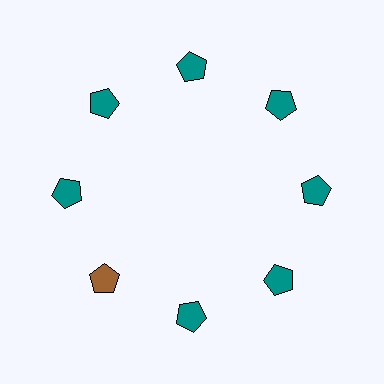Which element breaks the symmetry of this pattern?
The brown pentagon at roughly the 8 o'clock position breaks the symmetry. All other shapes are teal pentagons.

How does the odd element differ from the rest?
It has a different color: brown instead of teal.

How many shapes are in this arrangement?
There are 8 shapes arranged in a ring pattern.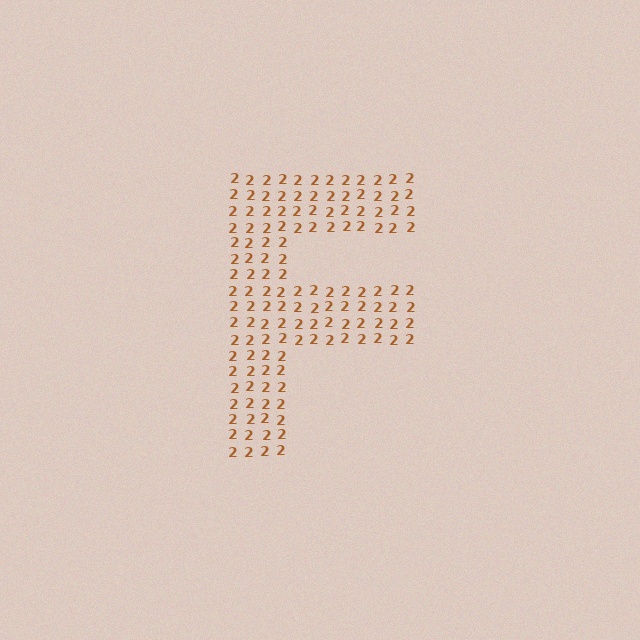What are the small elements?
The small elements are digit 2's.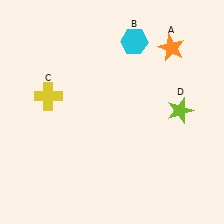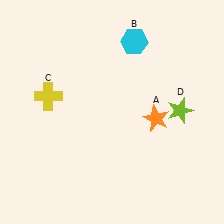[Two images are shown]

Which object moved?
The orange star (A) moved down.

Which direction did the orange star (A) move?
The orange star (A) moved down.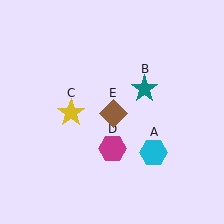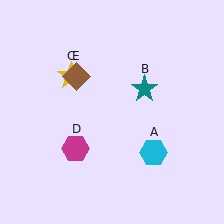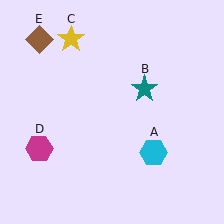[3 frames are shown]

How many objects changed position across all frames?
3 objects changed position: yellow star (object C), magenta hexagon (object D), brown diamond (object E).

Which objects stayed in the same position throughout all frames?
Cyan hexagon (object A) and teal star (object B) remained stationary.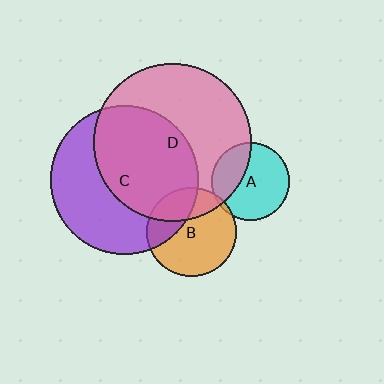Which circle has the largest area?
Circle D (pink).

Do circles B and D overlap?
Yes.